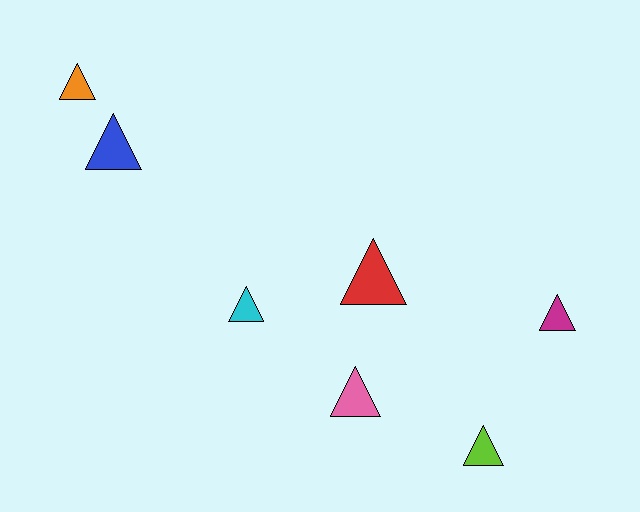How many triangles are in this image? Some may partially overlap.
There are 7 triangles.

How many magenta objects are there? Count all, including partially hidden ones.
There is 1 magenta object.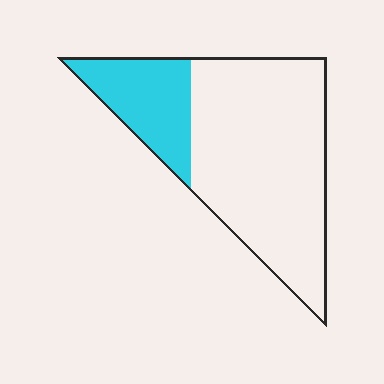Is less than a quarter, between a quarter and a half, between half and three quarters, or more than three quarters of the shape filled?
Less than a quarter.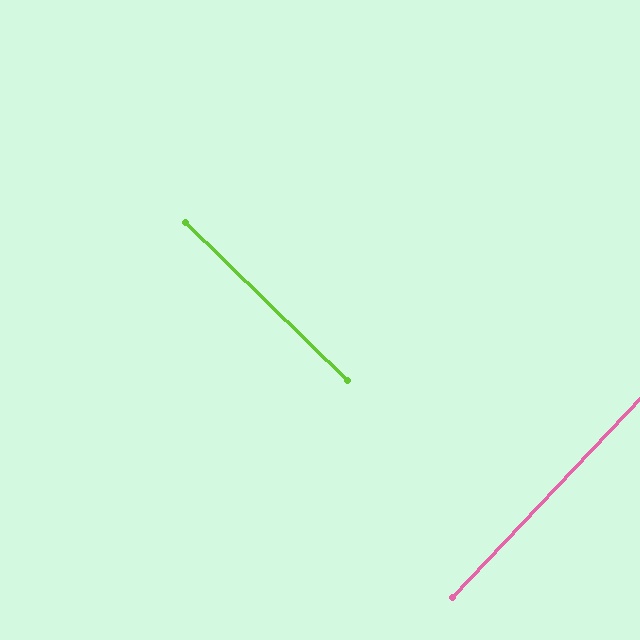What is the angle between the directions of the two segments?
Approximately 89 degrees.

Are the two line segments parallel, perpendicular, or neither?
Perpendicular — they meet at approximately 89°.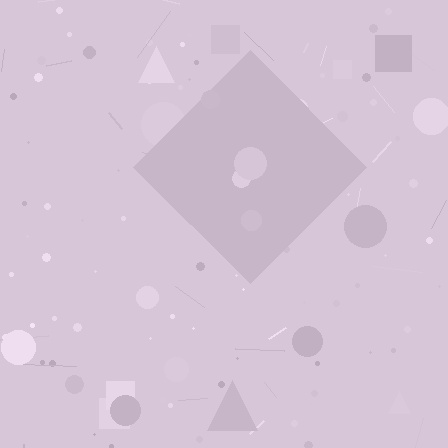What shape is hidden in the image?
A diamond is hidden in the image.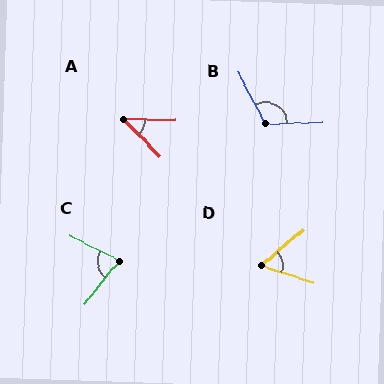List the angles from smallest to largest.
A (44°), D (59°), C (78°), B (116°).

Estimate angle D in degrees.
Approximately 59 degrees.